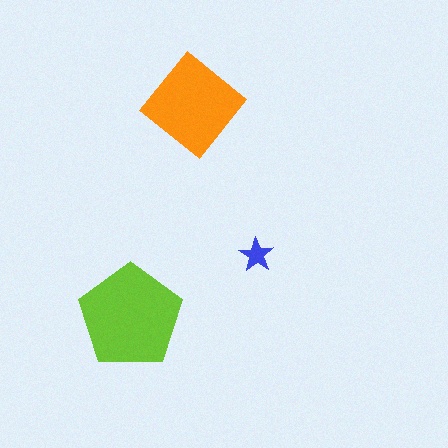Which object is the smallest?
The blue star.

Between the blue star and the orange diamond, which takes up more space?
The orange diamond.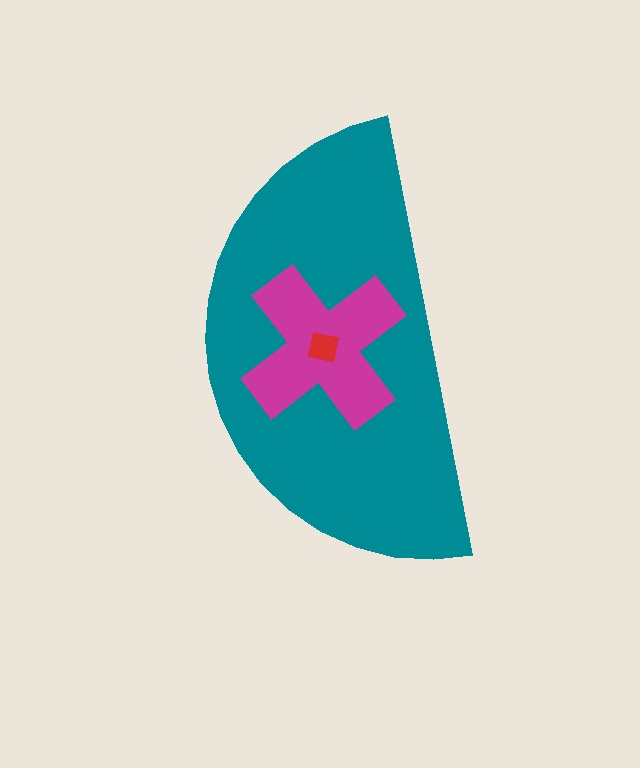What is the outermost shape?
The teal semicircle.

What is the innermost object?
The red square.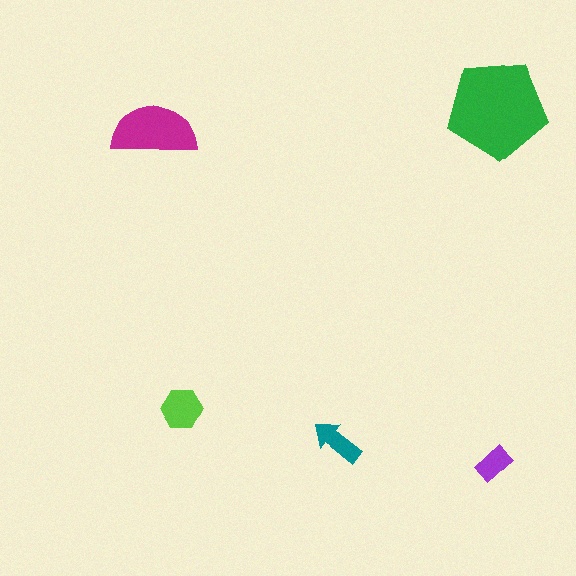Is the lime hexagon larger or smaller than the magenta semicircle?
Smaller.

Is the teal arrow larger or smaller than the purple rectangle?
Larger.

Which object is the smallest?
The purple rectangle.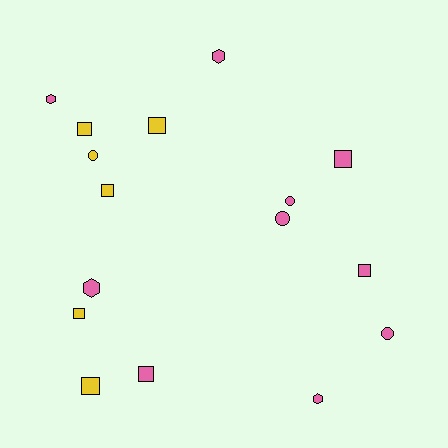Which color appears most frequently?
Pink, with 10 objects.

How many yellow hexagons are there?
There are no yellow hexagons.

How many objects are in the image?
There are 16 objects.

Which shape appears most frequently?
Square, with 8 objects.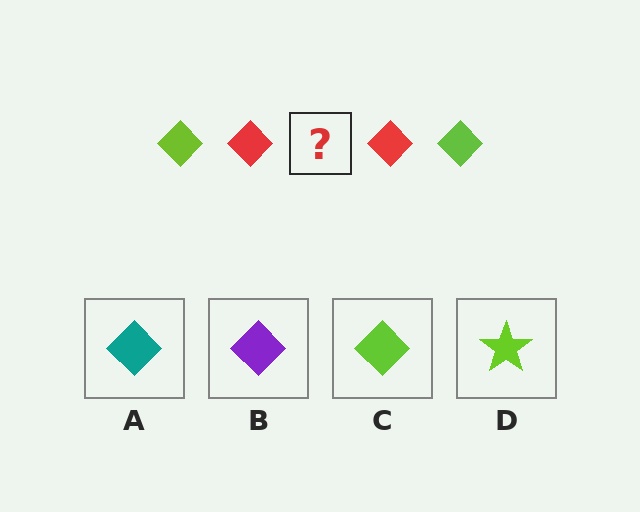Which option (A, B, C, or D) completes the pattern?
C.